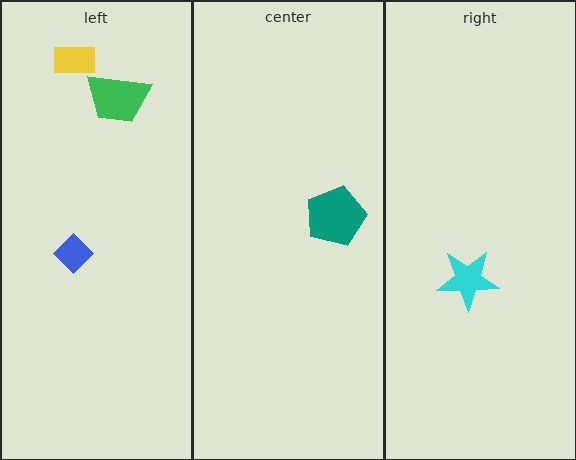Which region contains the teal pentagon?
The center region.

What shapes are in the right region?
The cyan star.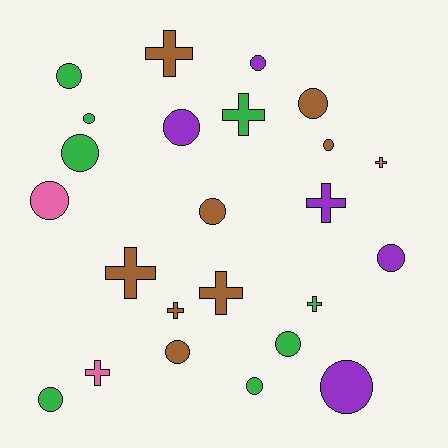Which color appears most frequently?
Brown, with 8 objects.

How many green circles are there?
There are 6 green circles.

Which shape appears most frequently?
Circle, with 15 objects.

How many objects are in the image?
There are 24 objects.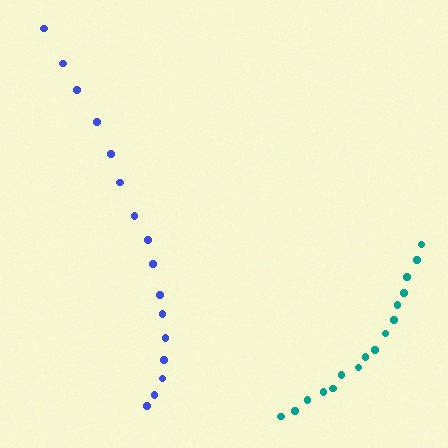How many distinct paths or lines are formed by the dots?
There are 2 distinct paths.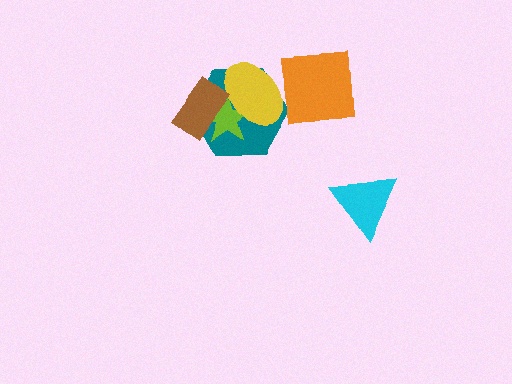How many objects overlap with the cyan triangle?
0 objects overlap with the cyan triangle.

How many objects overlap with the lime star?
3 objects overlap with the lime star.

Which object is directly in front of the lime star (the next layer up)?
The yellow ellipse is directly in front of the lime star.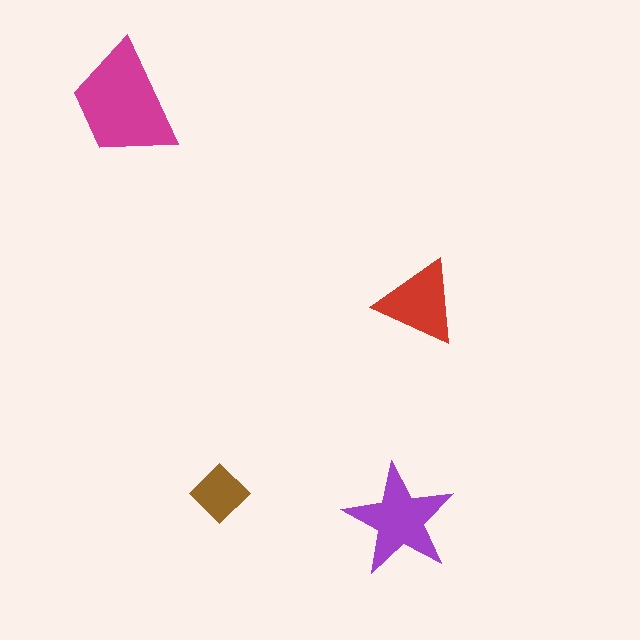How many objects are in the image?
There are 4 objects in the image.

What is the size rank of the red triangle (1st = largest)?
3rd.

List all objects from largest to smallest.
The magenta trapezoid, the purple star, the red triangle, the brown diamond.